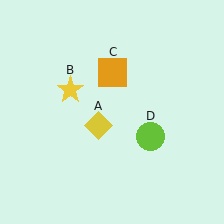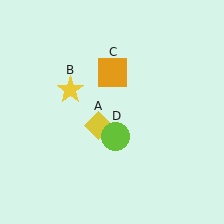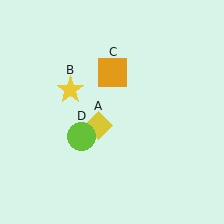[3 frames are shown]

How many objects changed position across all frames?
1 object changed position: lime circle (object D).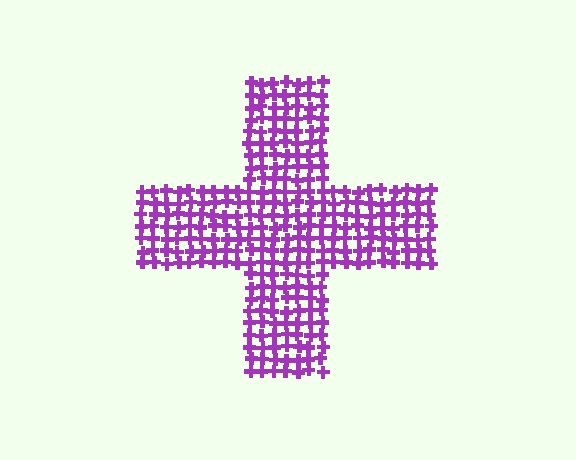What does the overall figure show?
The overall figure shows a cross.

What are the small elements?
The small elements are crosses.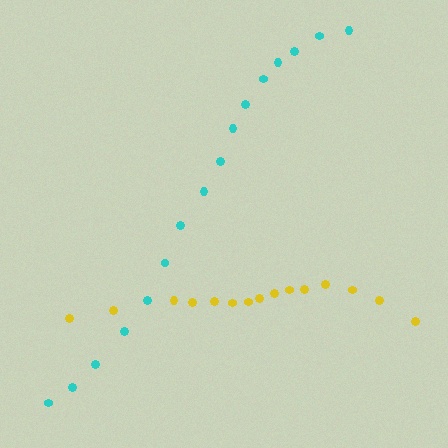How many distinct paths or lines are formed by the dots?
There are 2 distinct paths.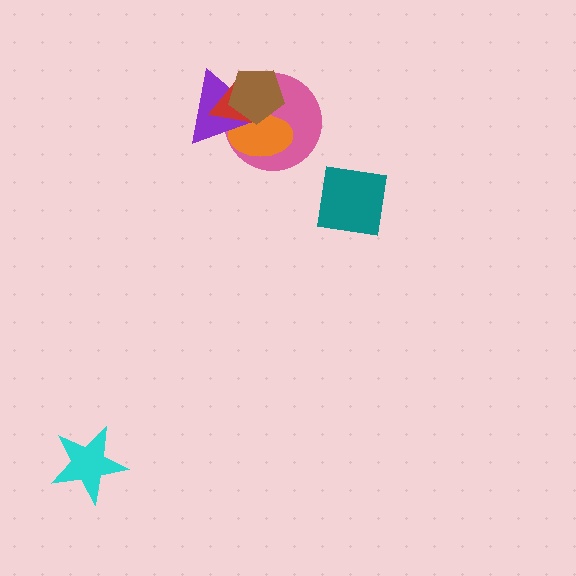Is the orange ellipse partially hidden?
Yes, it is partially covered by another shape.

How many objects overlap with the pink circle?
4 objects overlap with the pink circle.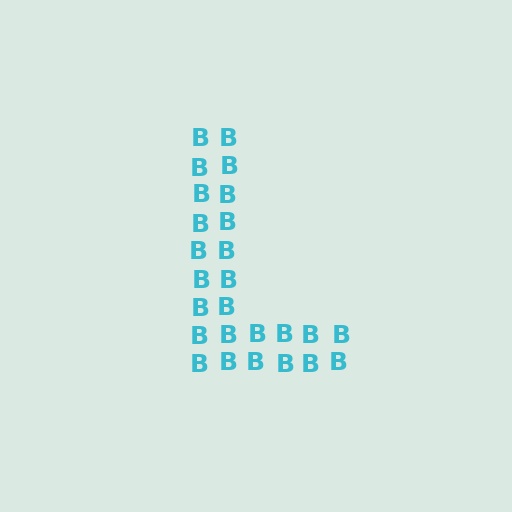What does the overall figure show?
The overall figure shows the letter L.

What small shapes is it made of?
It is made of small letter B's.